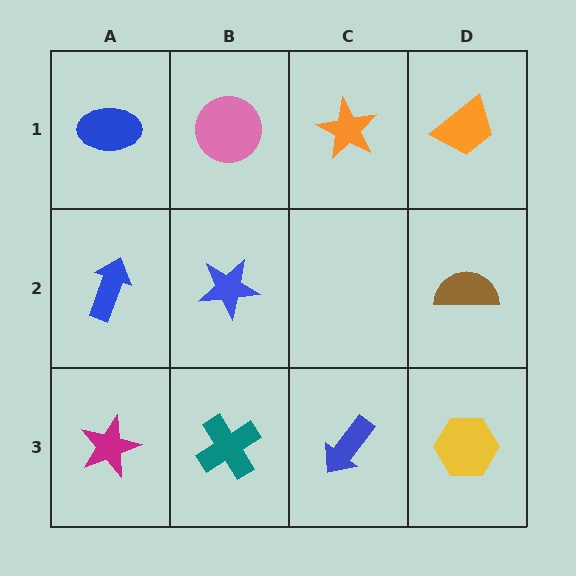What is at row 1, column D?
An orange trapezoid.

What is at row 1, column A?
A blue ellipse.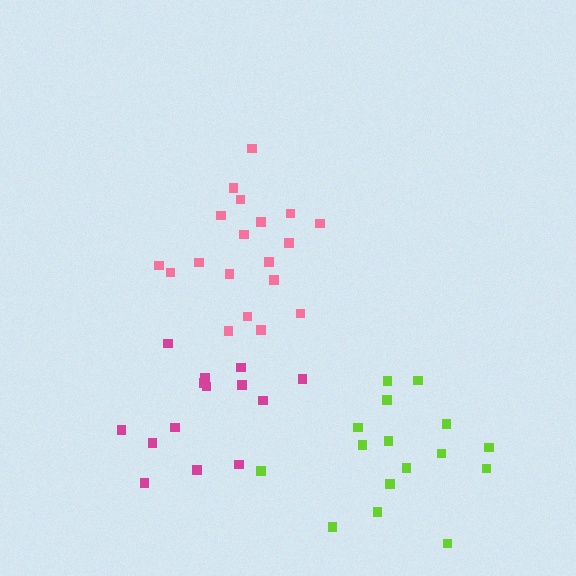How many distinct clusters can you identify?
There are 3 distinct clusters.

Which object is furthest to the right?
The lime cluster is rightmost.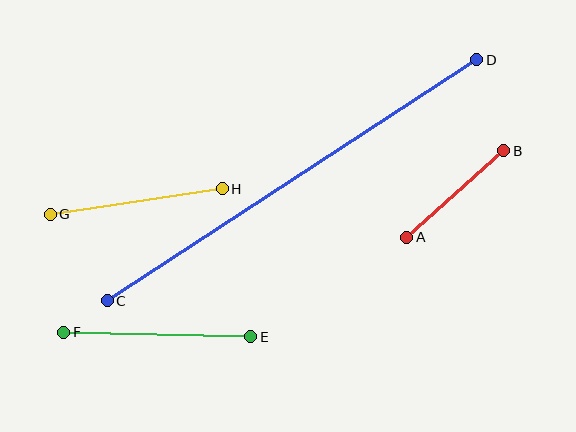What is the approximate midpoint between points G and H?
The midpoint is at approximately (136, 202) pixels.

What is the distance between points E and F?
The distance is approximately 187 pixels.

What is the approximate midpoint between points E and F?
The midpoint is at approximately (157, 335) pixels.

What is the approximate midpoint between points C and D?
The midpoint is at approximately (292, 180) pixels.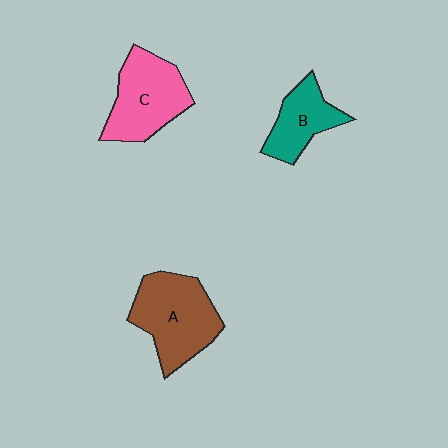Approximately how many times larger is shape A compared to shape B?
Approximately 1.6 times.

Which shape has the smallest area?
Shape B (teal).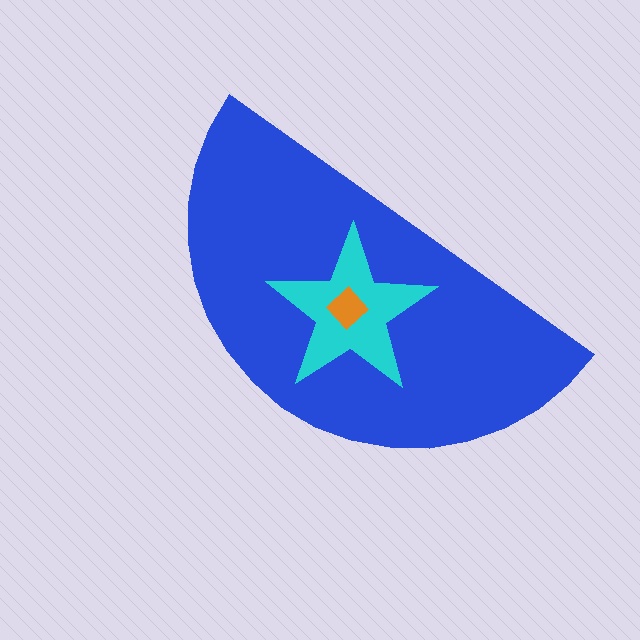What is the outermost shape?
The blue semicircle.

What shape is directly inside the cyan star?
The orange diamond.